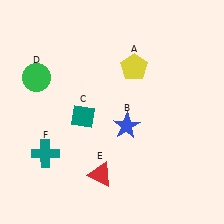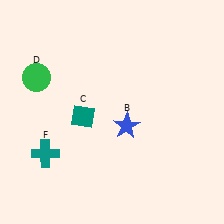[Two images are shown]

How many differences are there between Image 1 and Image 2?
There are 2 differences between the two images.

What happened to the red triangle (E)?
The red triangle (E) was removed in Image 2. It was in the bottom-left area of Image 1.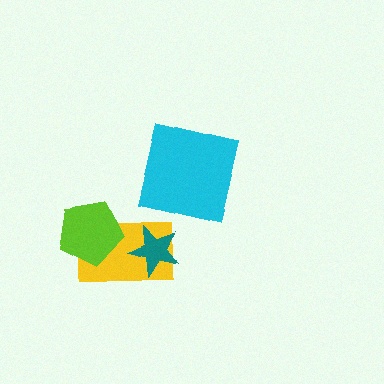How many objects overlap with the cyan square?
0 objects overlap with the cyan square.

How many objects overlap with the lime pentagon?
1 object overlaps with the lime pentagon.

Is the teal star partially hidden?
No, no other shape covers it.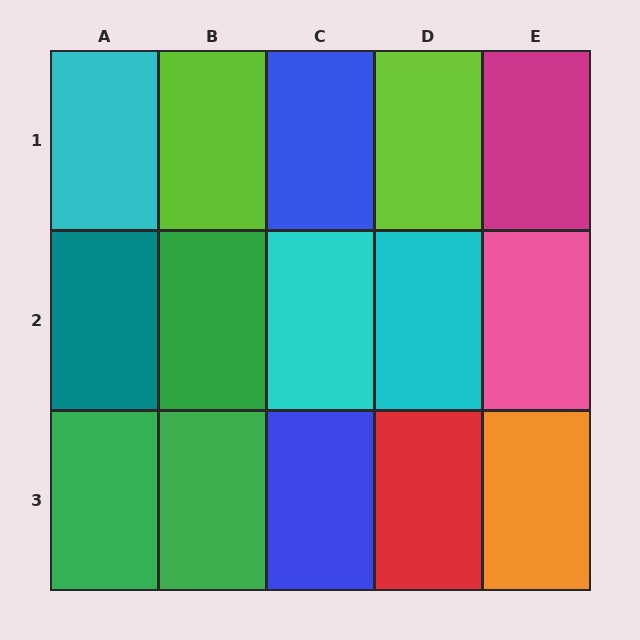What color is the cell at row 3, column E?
Orange.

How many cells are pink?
1 cell is pink.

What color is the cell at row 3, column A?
Green.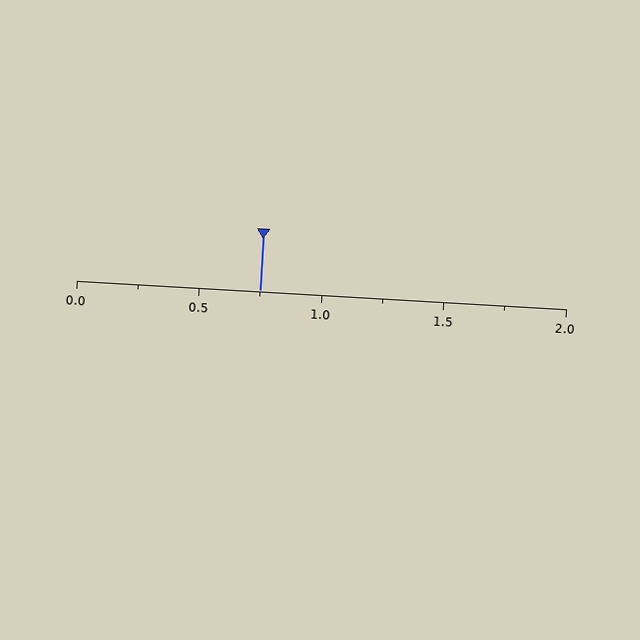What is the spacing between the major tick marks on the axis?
The major ticks are spaced 0.5 apart.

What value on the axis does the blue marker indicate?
The marker indicates approximately 0.75.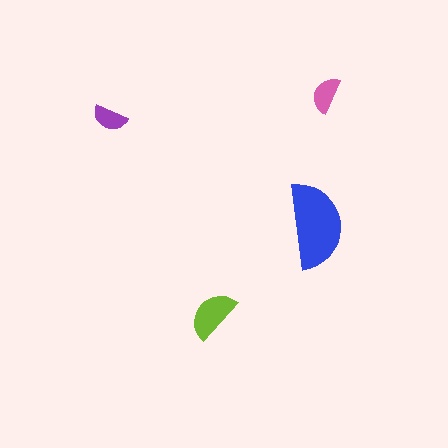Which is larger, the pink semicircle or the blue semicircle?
The blue one.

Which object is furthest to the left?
The purple semicircle is leftmost.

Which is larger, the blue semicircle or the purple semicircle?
The blue one.